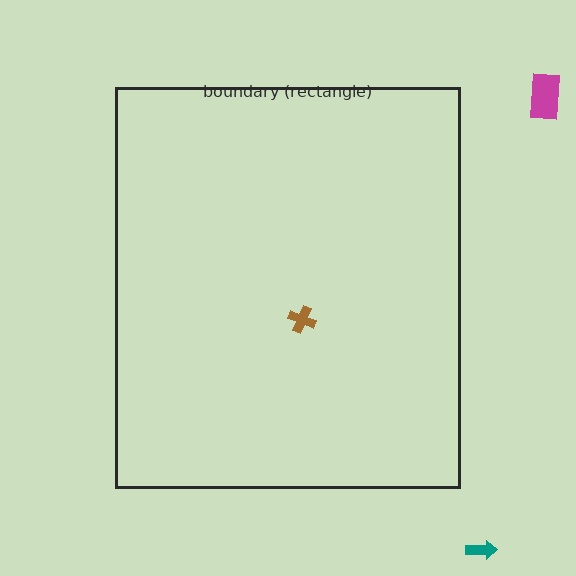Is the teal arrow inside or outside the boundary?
Outside.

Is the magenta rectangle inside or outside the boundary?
Outside.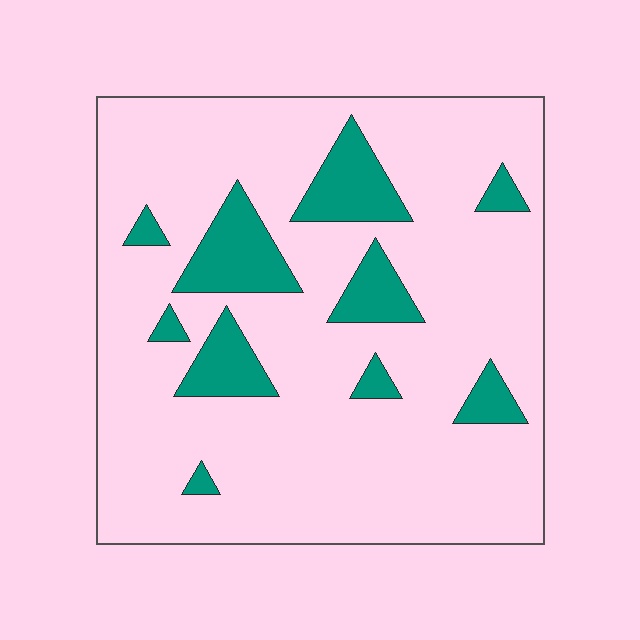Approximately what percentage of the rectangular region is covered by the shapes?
Approximately 15%.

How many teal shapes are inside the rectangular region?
10.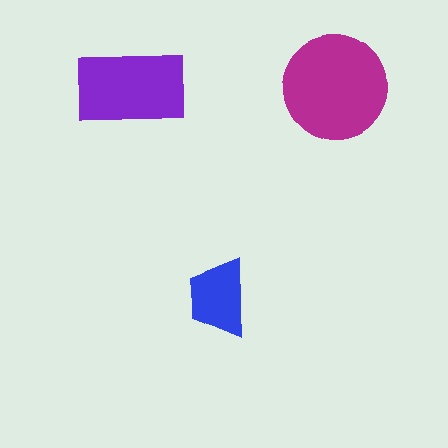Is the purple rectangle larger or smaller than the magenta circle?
Smaller.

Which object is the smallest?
The blue trapezoid.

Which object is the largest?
The magenta circle.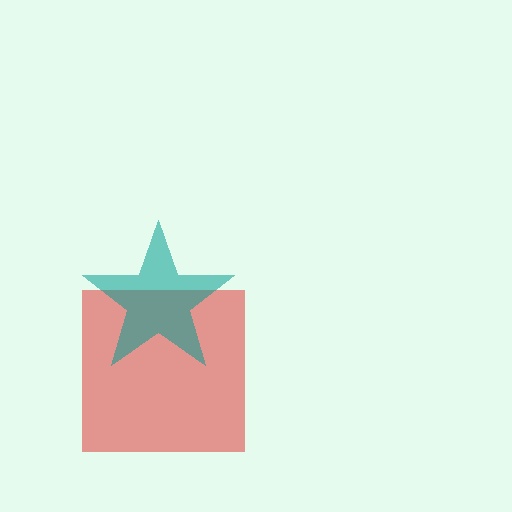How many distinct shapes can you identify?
There are 2 distinct shapes: a red square, a teal star.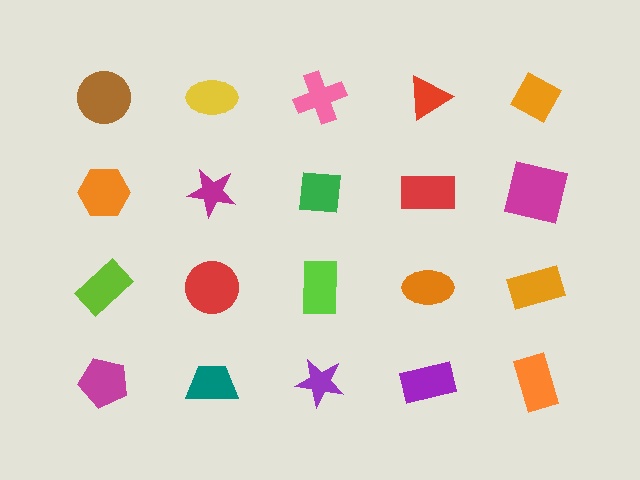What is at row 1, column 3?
A pink cross.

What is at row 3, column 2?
A red circle.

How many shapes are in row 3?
5 shapes.